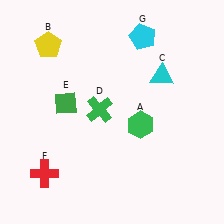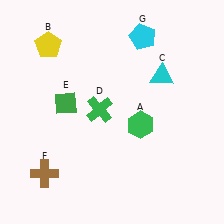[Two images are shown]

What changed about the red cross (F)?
In Image 1, F is red. In Image 2, it changed to brown.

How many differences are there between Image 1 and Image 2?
There is 1 difference between the two images.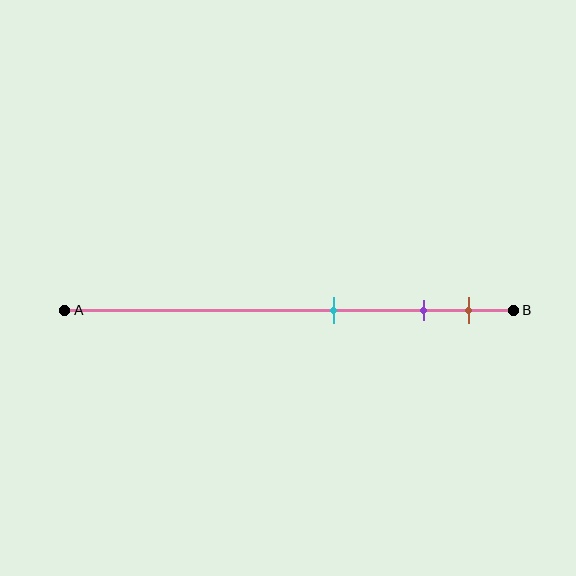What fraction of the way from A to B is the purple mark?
The purple mark is approximately 80% (0.8) of the way from A to B.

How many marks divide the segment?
There are 3 marks dividing the segment.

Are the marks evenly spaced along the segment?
No, the marks are not evenly spaced.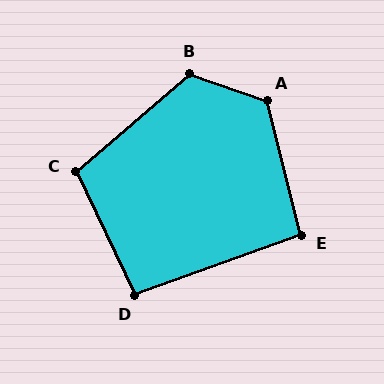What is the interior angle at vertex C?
Approximately 105 degrees (obtuse).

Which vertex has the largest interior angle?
A, at approximately 124 degrees.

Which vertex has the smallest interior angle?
E, at approximately 95 degrees.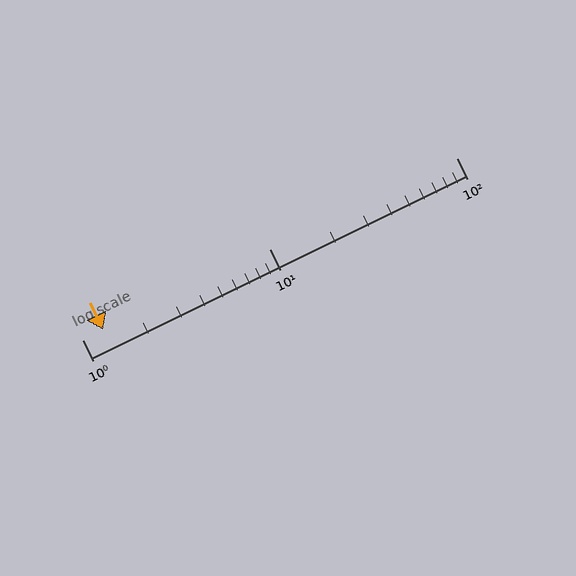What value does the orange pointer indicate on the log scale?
The pointer indicates approximately 1.3.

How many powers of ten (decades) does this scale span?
The scale spans 2 decades, from 1 to 100.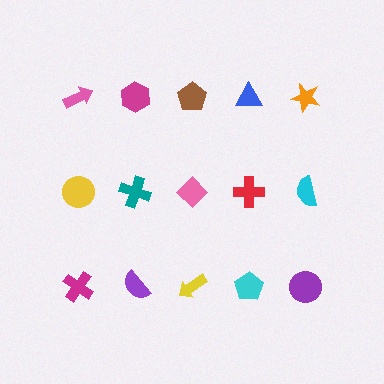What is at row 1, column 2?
A magenta hexagon.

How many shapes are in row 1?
5 shapes.